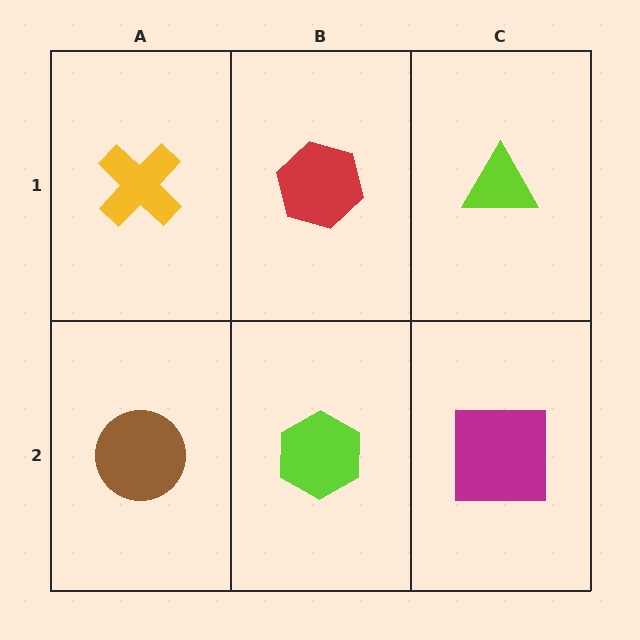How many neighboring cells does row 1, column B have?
3.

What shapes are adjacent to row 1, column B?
A lime hexagon (row 2, column B), a yellow cross (row 1, column A), a lime triangle (row 1, column C).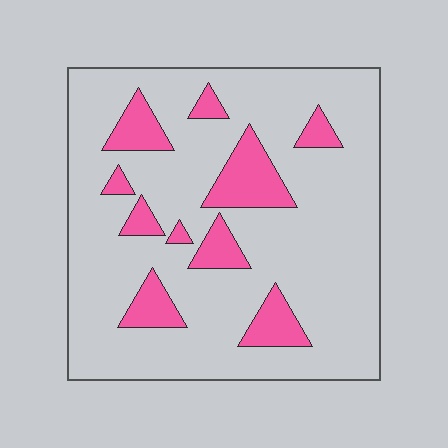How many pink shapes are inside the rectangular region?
10.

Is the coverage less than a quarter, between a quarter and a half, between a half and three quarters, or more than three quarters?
Less than a quarter.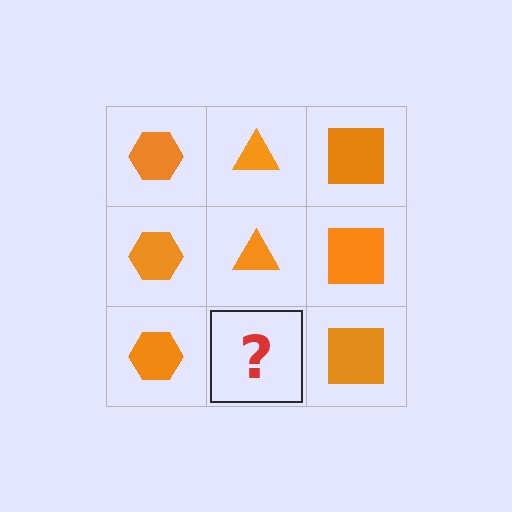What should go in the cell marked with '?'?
The missing cell should contain an orange triangle.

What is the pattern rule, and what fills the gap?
The rule is that each column has a consistent shape. The gap should be filled with an orange triangle.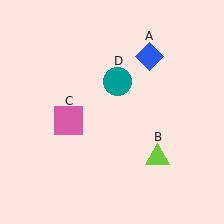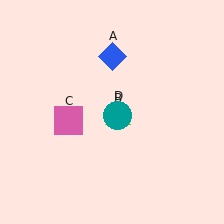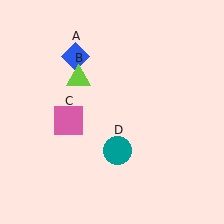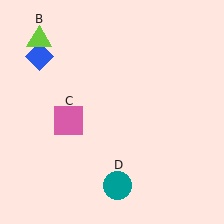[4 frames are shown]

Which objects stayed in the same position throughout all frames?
Pink square (object C) remained stationary.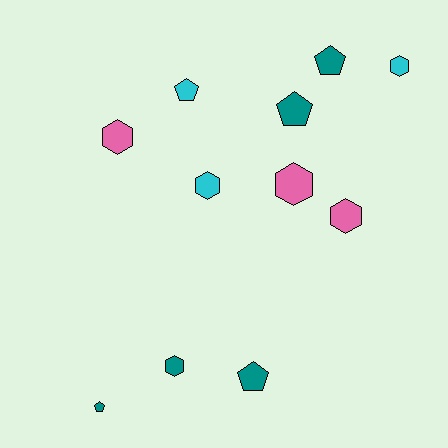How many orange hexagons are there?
There are no orange hexagons.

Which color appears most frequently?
Teal, with 5 objects.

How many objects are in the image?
There are 11 objects.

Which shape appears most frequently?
Hexagon, with 6 objects.